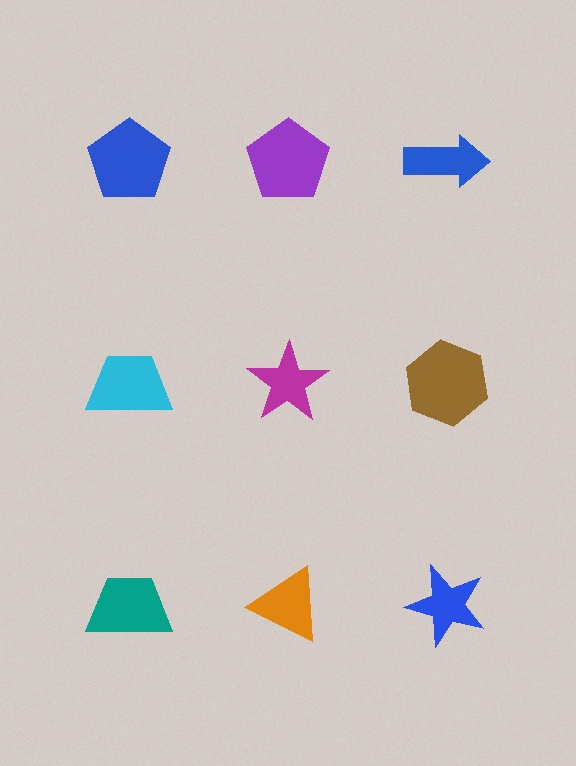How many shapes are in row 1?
3 shapes.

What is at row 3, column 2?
An orange triangle.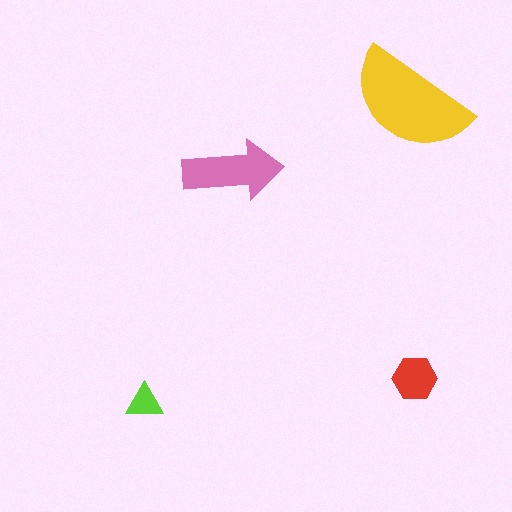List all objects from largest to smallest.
The yellow semicircle, the pink arrow, the red hexagon, the lime triangle.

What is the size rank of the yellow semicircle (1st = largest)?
1st.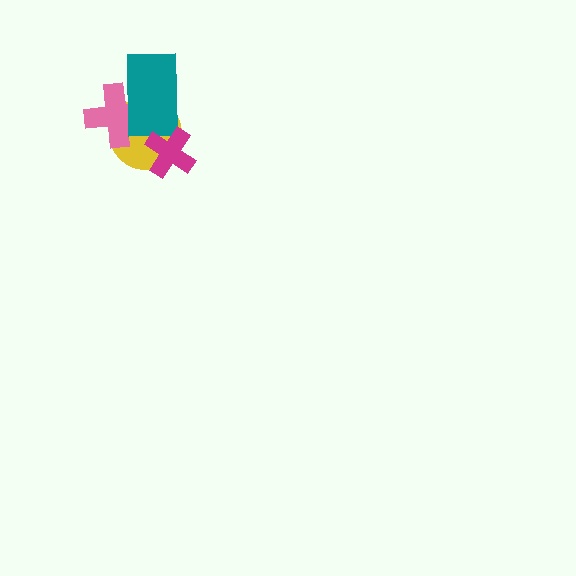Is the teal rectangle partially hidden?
No, no other shape covers it.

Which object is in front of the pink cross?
The teal rectangle is in front of the pink cross.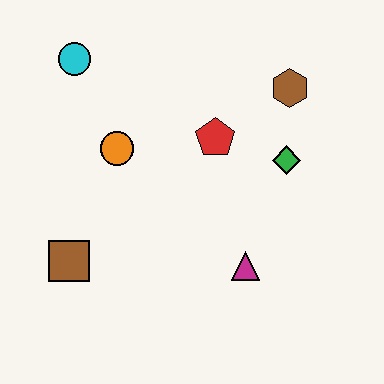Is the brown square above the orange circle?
No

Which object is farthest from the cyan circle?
The magenta triangle is farthest from the cyan circle.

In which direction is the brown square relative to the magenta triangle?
The brown square is to the left of the magenta triangle.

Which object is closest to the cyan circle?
The orange circle is closest to the cyan circle.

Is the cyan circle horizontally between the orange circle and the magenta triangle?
No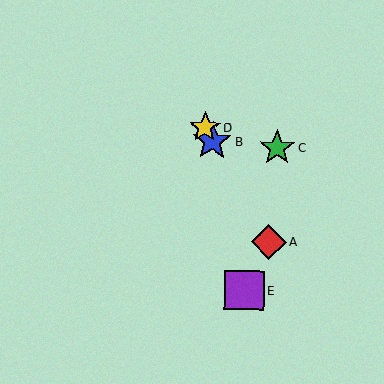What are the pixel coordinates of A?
Object A is at (269, 242).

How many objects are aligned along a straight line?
3 objects (A, B, D) are aligned along a straight line.